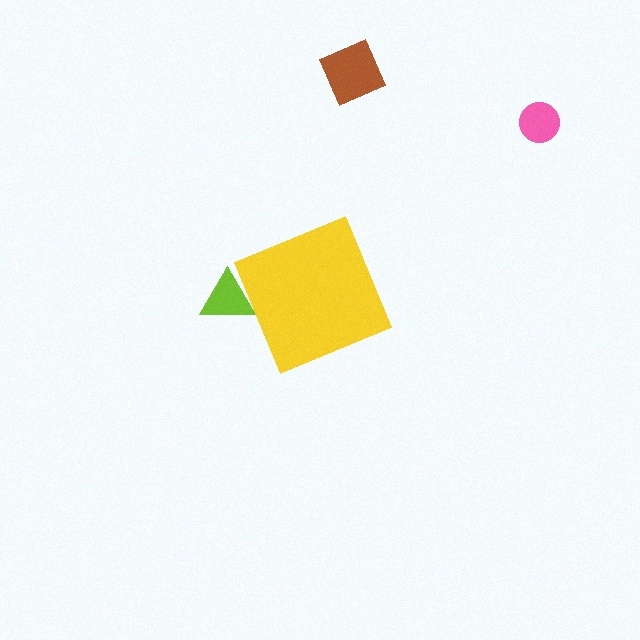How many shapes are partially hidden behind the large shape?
1 shape is partially hidden.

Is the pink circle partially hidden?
No, the pink circle is fully visible.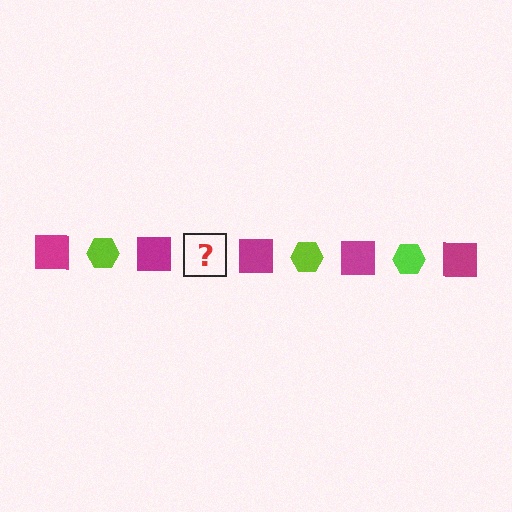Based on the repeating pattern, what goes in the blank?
The blank should be a lime hexagon.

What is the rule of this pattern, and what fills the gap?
The rule is that the pattern alternates between magenta square and lime hexagon. The gap should be filled with a lime hexagon.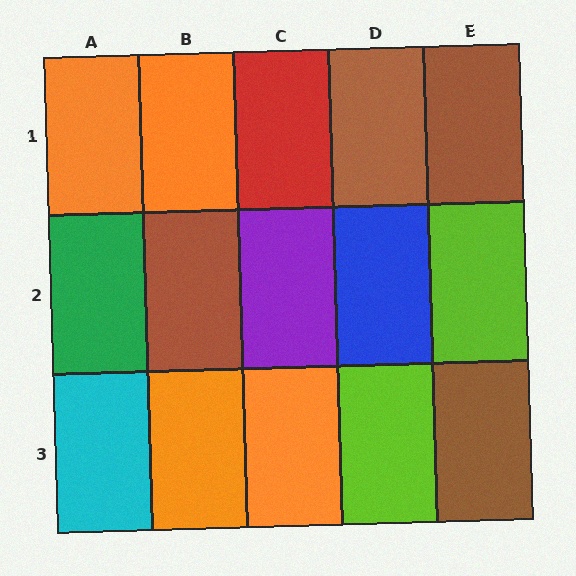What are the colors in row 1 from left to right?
Orange, orange, red, brown, brown.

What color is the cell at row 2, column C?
Purple.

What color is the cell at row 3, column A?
Cyan.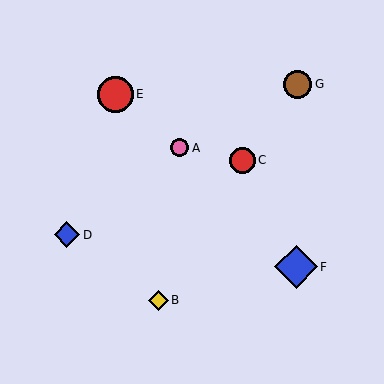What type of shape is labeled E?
Shape E is a red circle.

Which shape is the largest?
The blue diamond (labeled F) is the largest.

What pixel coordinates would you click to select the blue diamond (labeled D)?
Click at (67, 235) to select the blue diamond D.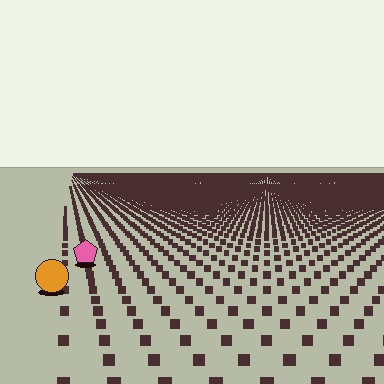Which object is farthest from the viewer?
The pink pentagon is farthest from the viewer. It appears smaller and the ground texture around it is denser.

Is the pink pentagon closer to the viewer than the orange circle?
No. The orange circle is closer — you can tell from the texture gradient: the ground texture is coarser near it.